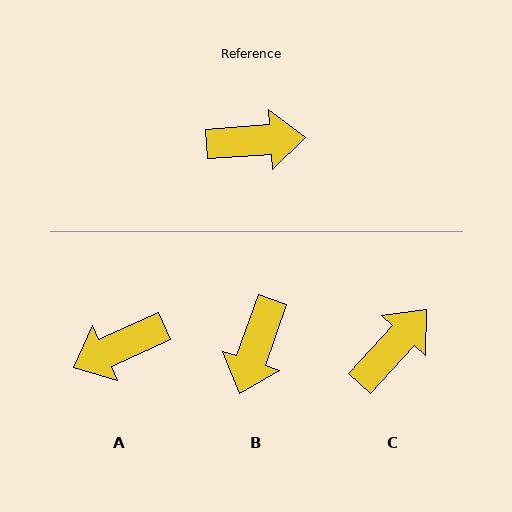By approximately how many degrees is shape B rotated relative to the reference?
Approximately 113 degrees clockwise.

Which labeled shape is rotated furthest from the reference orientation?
A, about 159 degrees away.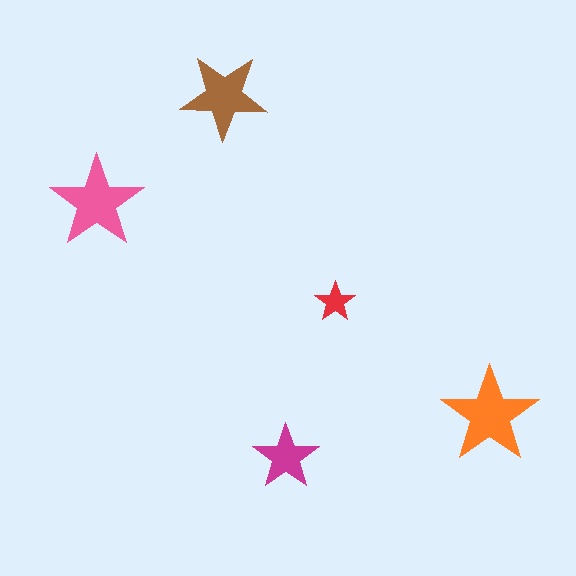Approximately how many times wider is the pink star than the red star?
About 2.5 times wider.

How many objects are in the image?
There are 5 objects in the image.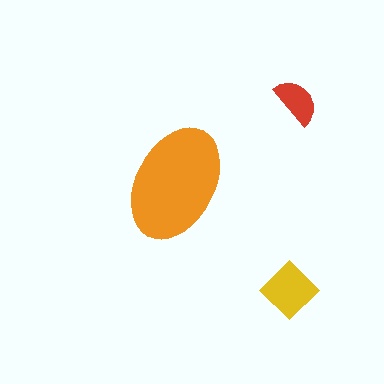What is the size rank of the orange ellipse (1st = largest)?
1st.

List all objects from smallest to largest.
The red semicircle, the yellow diamond, the orange ellipse.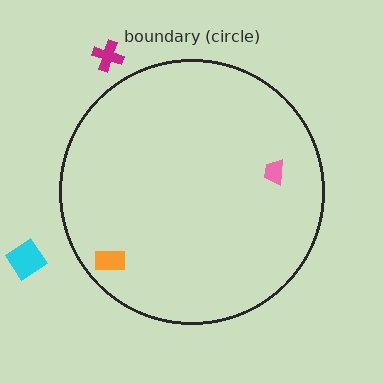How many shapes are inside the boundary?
2 inside, 2 outside.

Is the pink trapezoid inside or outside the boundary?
Inside.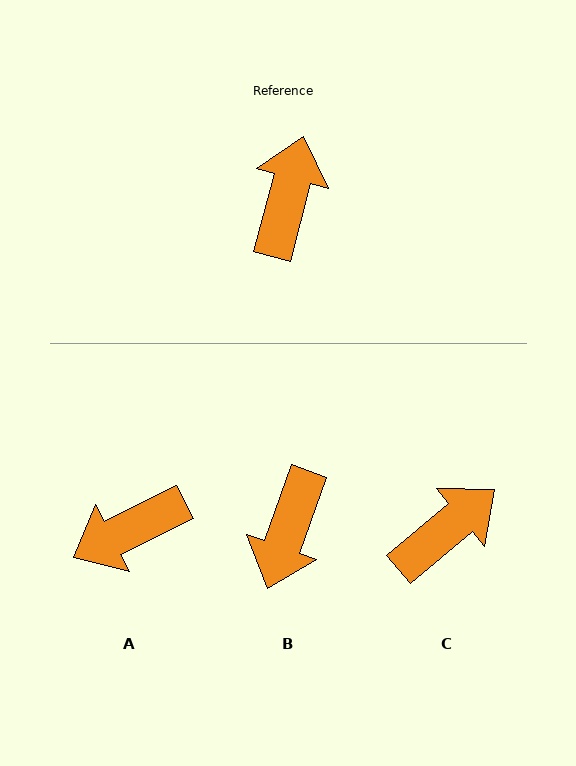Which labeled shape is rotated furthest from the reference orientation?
B, about 175 degrees away.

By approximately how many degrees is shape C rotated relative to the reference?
Approximately 35 degrees clockwise.